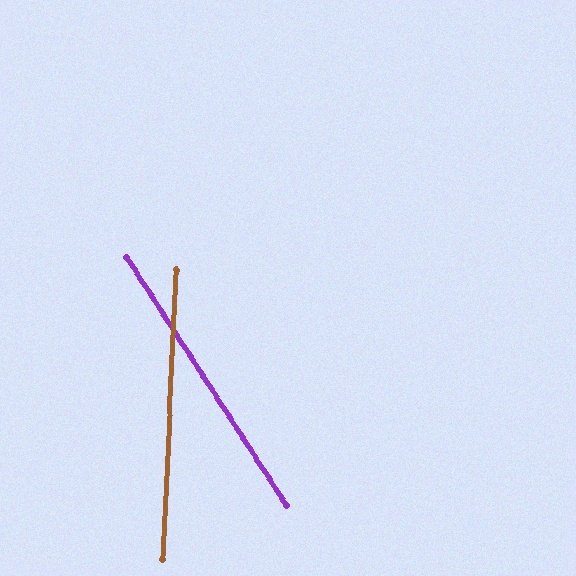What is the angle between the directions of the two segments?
Approximately 35 degrees.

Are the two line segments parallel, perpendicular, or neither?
Neither parallel nor perpendicular — they differ by about 35°.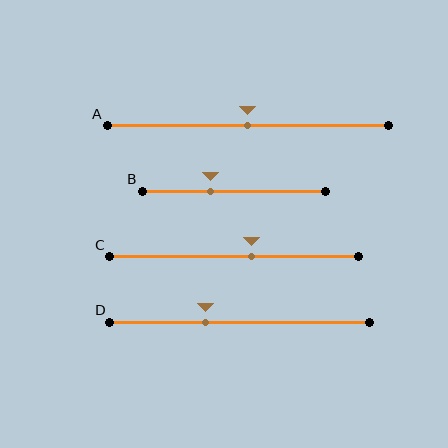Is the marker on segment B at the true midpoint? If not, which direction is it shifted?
No, the marker on segment B is shifted to the left by about 13% of the segment length.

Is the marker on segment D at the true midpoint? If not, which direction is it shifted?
No, the marker on segment D is shifted to the left by about 13% of the segment length.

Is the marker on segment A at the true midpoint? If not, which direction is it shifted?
Yes, the marker on segment A is at the true midpoint.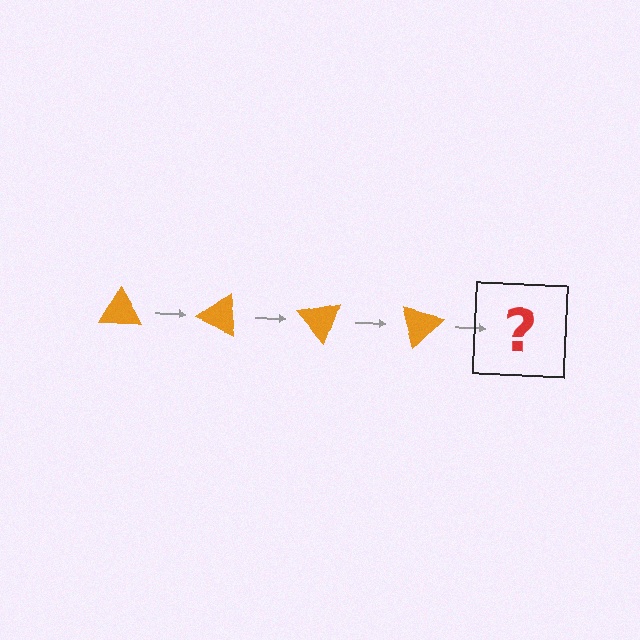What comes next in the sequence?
The next element should be an orange triangle rotated 100 degrees.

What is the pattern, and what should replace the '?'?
The pattern is that the triangle rotates 25 degrees each step. The '?' should be an orange triangle rotated 100 degrees.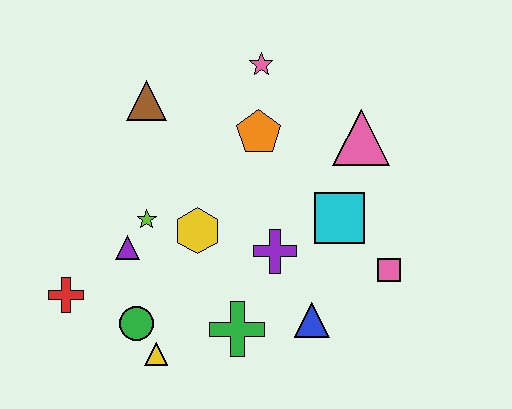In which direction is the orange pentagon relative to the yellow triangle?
The orange pentagon is above the yellow triangle.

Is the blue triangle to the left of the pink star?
No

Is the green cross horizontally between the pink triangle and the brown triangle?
Yes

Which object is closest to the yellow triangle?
The green circle is closest to the yellow triangle.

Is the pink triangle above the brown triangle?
No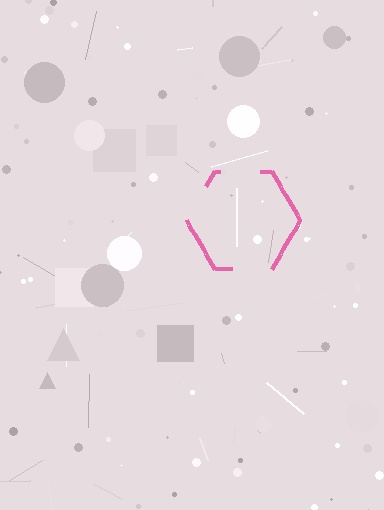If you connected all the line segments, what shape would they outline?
They would outline a hexagon.